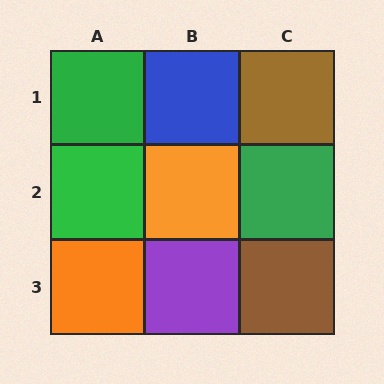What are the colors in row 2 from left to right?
Green, orange, green.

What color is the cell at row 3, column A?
Orange.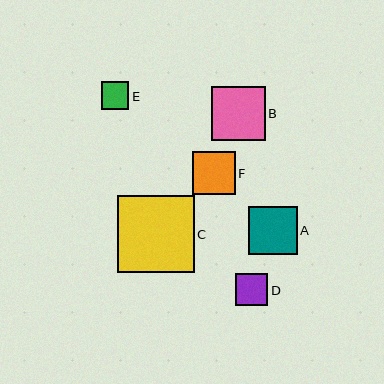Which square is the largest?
Square C is the largest with a size of approximately 77 pixels.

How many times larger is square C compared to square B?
Square C is approximately 1.4 times the size of square B.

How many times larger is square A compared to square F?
Square A is approximately 1.1 times the size of square F.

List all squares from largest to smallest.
From largest to smallest: C, B, A, F, D, E.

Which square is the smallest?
Square E is the smallest with a size of approximately 27 pixels.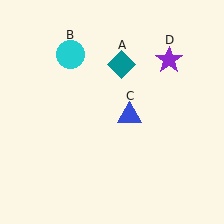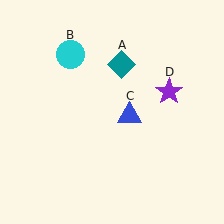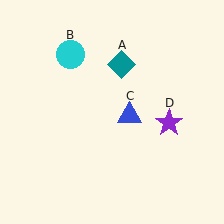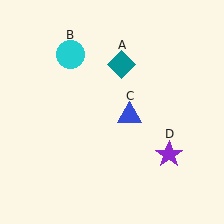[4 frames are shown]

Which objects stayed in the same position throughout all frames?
Teal diamond (object A) and cyan circle (object B) and blue triangle (object C) remained stationary.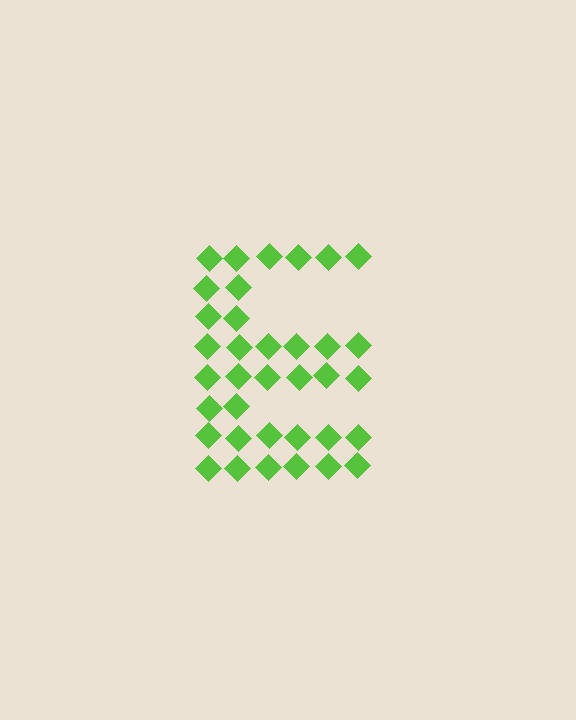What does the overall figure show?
The overall figure shows the letter E.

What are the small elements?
The small elements are diamonds.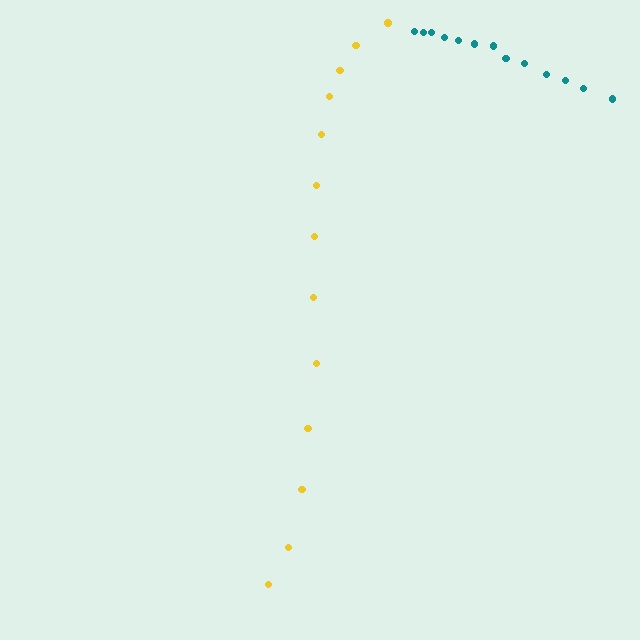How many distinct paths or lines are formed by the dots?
There are 2 distinct paths.